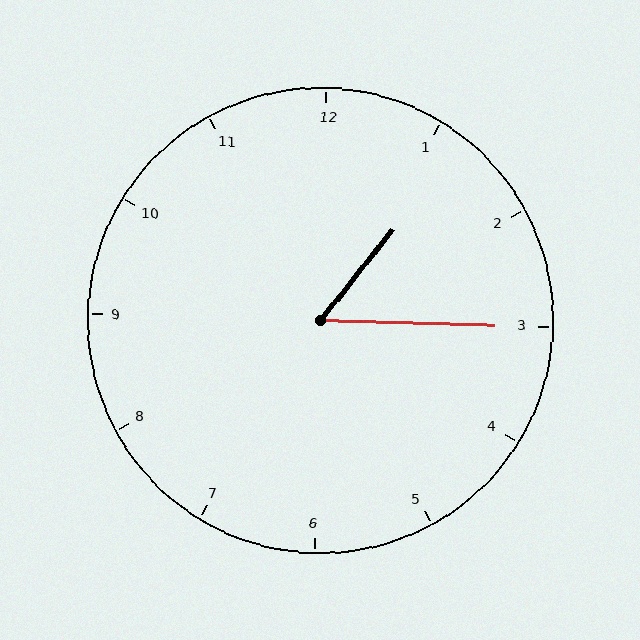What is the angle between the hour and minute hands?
Approximately 52 degrees.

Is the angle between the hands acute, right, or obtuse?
It is acute.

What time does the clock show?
1:15.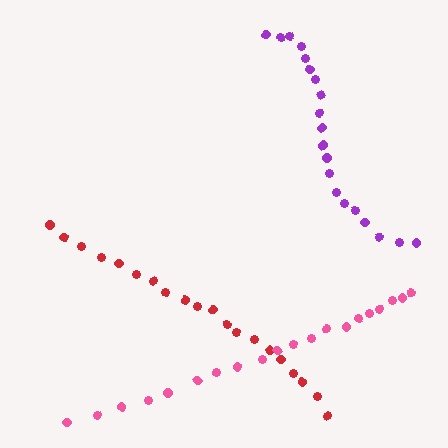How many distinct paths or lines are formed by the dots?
There are 3 distinct paths.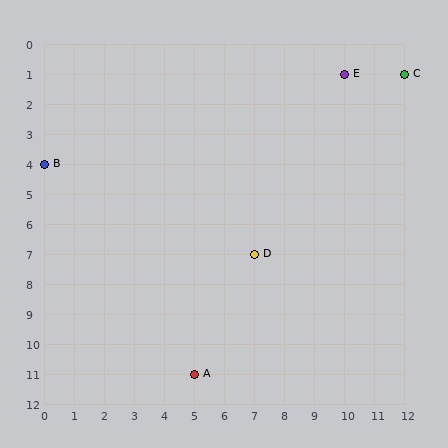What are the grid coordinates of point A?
Point A is at grid coordinates (5, 11).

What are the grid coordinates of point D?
Point D is at grid coordinates (7, 7).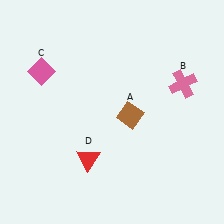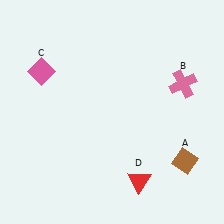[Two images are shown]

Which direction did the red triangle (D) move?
The red triangle (D) moved right.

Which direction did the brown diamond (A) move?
The brown diamond (A) moved right.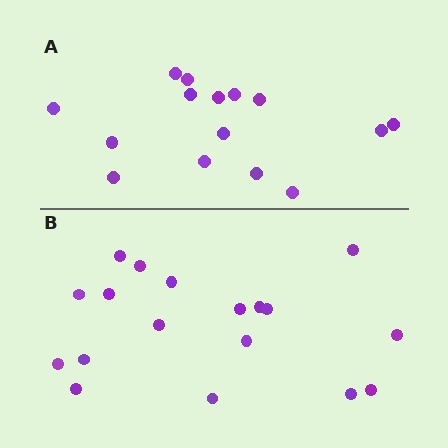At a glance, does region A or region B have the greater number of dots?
Region B (the bottom region) has more dots.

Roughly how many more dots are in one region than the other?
Region B has just a few more — roughly 2 or 3 more dots than region A.